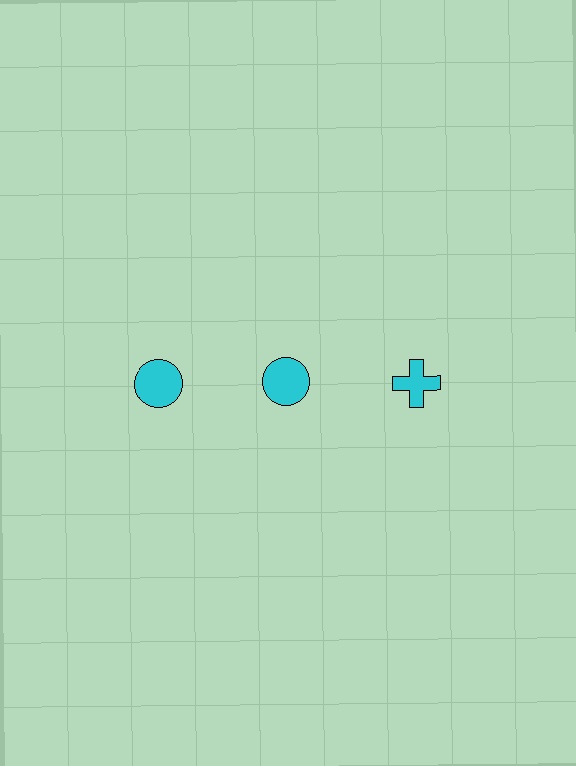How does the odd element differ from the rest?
It has a different shape: cross instead of circle.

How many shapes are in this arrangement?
There are 3 shapes arranged in a grid pattern.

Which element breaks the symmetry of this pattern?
The cyan cross in the top row, center column breaks the symmetry. All other shapes are cyan circles.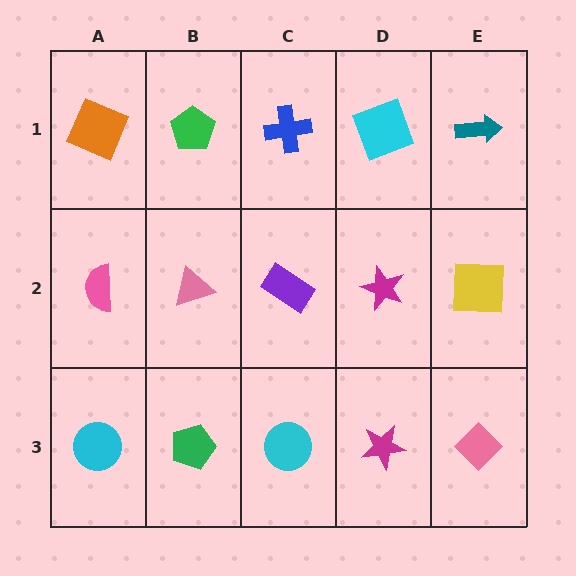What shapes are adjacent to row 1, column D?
A magenta star (row 2, column D), a blue cross (row 1, column C), a teal arrow (row 1, column E).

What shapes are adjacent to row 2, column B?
A green pentagon (row 1, column B), a green pentagon (row 3, column B), a pink semicircle (row 2, column A), a purple rectangle (row 2, column C).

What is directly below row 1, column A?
A pink semicircle.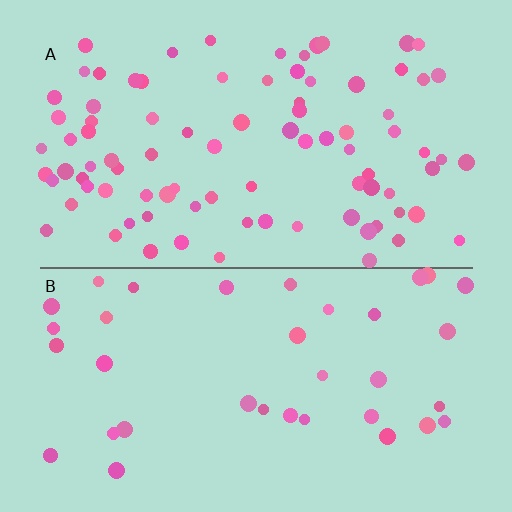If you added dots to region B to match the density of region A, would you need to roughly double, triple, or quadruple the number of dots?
Approximately double.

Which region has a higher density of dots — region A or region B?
A (the top).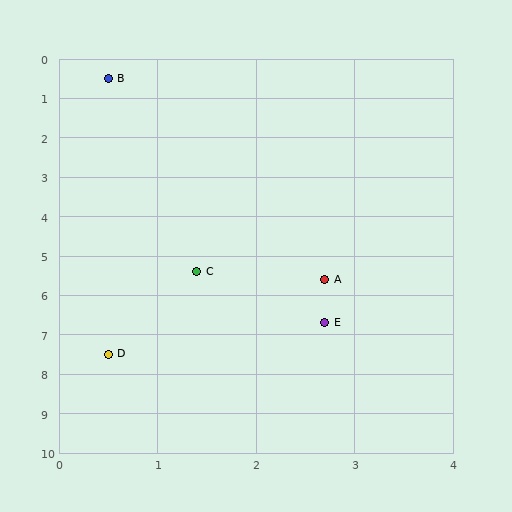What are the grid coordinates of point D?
Point D is at approximately (0.5, 7.5).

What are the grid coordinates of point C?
Point C is at approximately (1.4, 5.4).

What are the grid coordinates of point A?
Point A is at approximately (2.7, 5.6).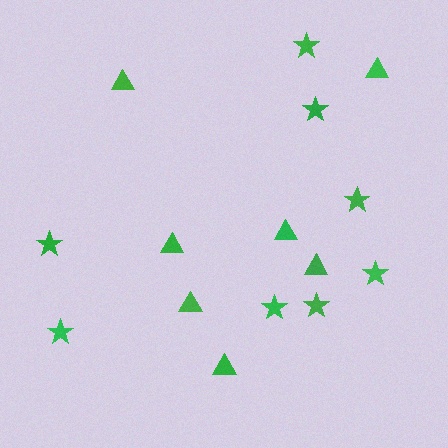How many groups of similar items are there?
There are 2 groups: one group of triangles (7) and one group of stars (8).